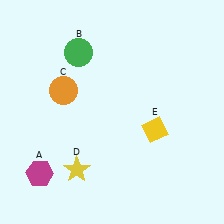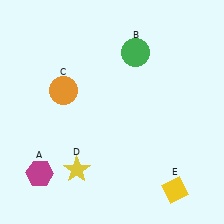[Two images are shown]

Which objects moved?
The objects that moved are: the green circle (B), the yellow diamond (E).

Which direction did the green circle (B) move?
The green circle (B) moved right.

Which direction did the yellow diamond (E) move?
The yellow diamond (E) moved down.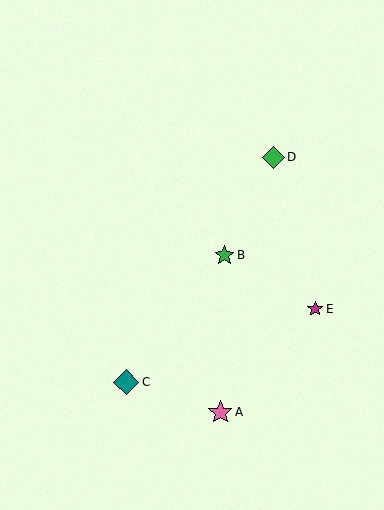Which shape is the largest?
The teal diamond (labeled C) is the largest.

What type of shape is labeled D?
Shape D is a green diamond.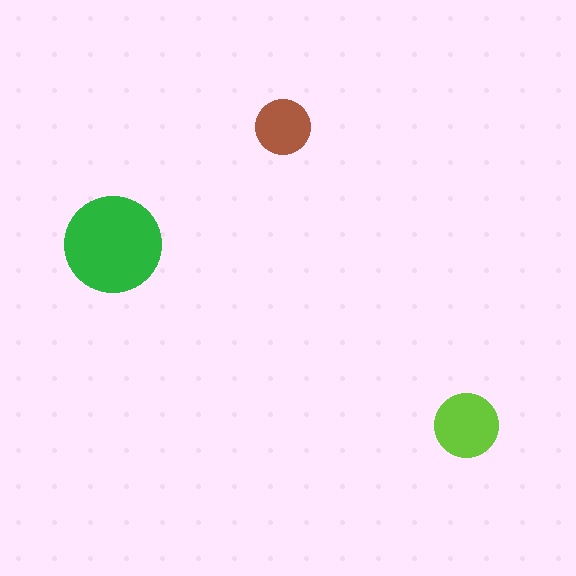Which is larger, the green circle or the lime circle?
The green one.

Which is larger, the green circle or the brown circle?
The green one.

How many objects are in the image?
There are 3 objects in the image.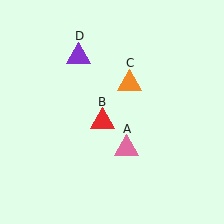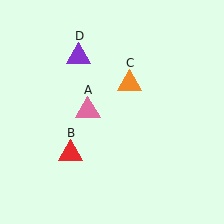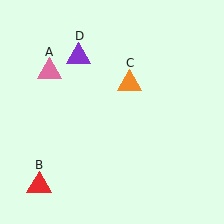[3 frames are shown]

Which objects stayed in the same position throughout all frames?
Orange triangle (object C) and purple triangle (object D) remained stationary.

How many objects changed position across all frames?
2 objects changed position: pink triangle (object A), red triangle (object B).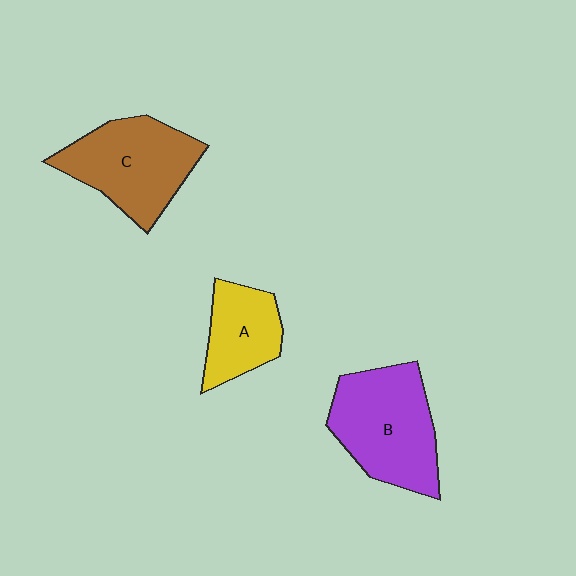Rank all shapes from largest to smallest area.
From largest to smallest: B (purple), C (brown), A (yellow).